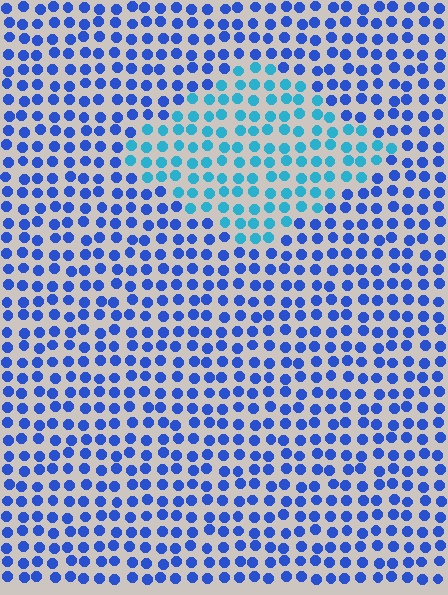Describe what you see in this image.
The image is filled with small blue elements in a uniform arrangement. A diamond-shaped region is visible where the elements are tinted to a slightly different hue, forming a subtle color boundary.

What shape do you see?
I see a diamond.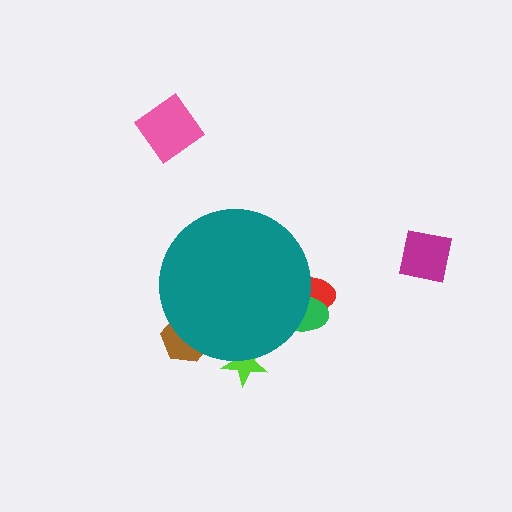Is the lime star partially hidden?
Yes, the lime star is partially hidden behind the teal circle.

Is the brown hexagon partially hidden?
Yes, the brown hexagon is partially hidden behind the teal circle.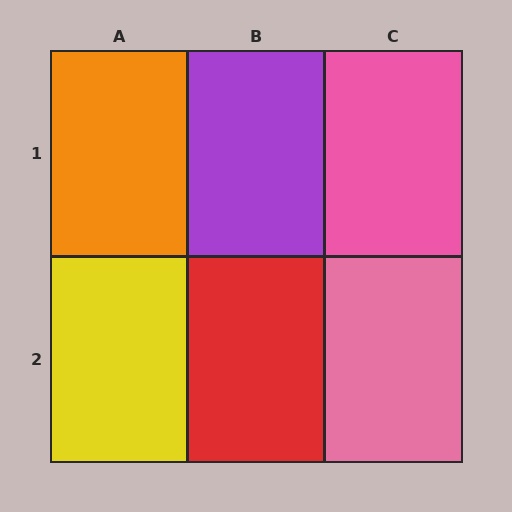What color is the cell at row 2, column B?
Red.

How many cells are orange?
1 cell is orange.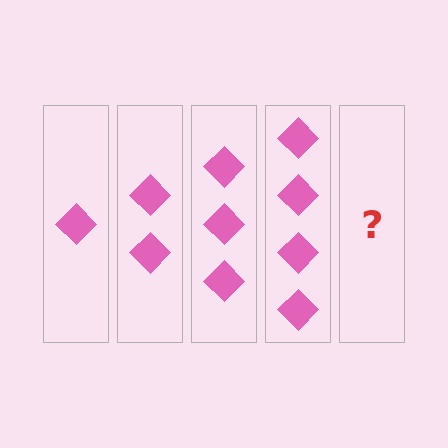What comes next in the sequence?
The next element should be 5 diamonds.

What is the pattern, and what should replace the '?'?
The pattern is that each step adds one more diamond. The '?' should be 5 diamonds.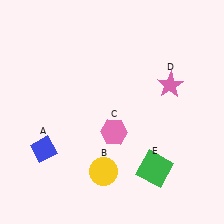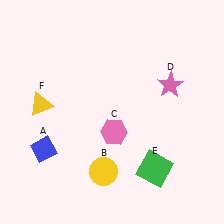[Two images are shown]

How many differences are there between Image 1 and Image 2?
There is 1 difference between the two images.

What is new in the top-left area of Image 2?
A yellow triangle (F) was added in the top-left area of Image 2.